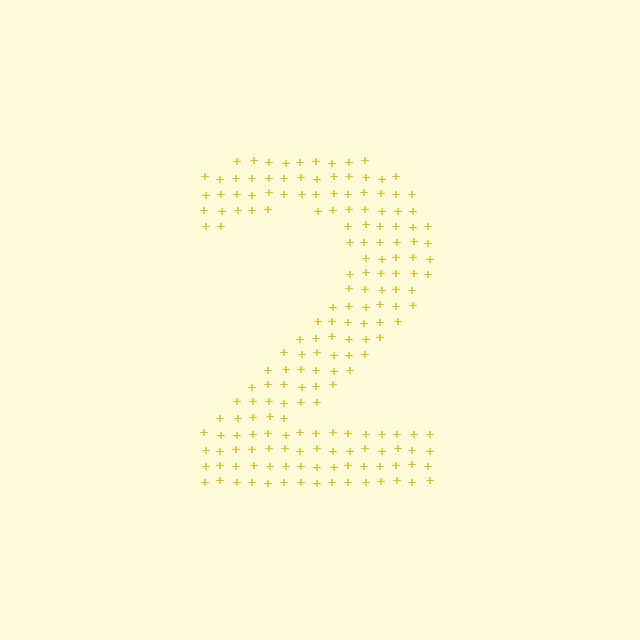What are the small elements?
The small elements are plus signs.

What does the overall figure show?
The overall figure shows the digit 2.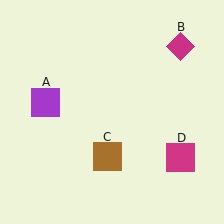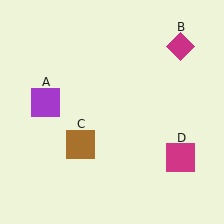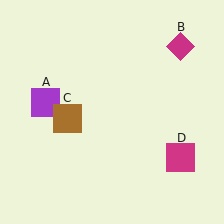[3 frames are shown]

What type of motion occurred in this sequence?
The brown square (object C) rotated clockwise around the center of the scene.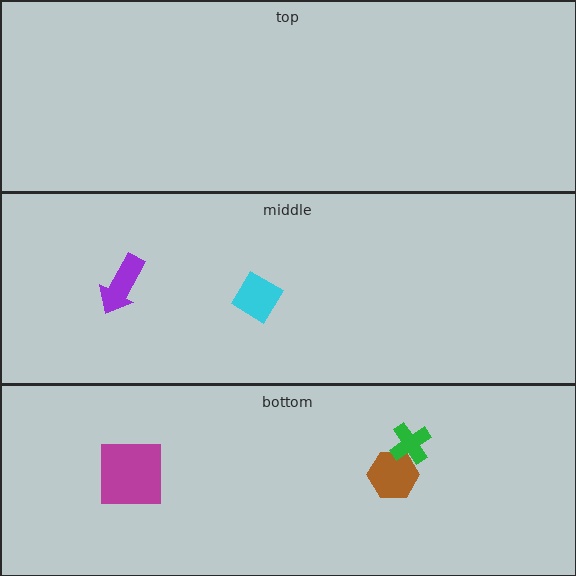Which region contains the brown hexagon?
The bottom region.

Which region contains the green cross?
The bottom region.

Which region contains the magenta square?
The bottom region.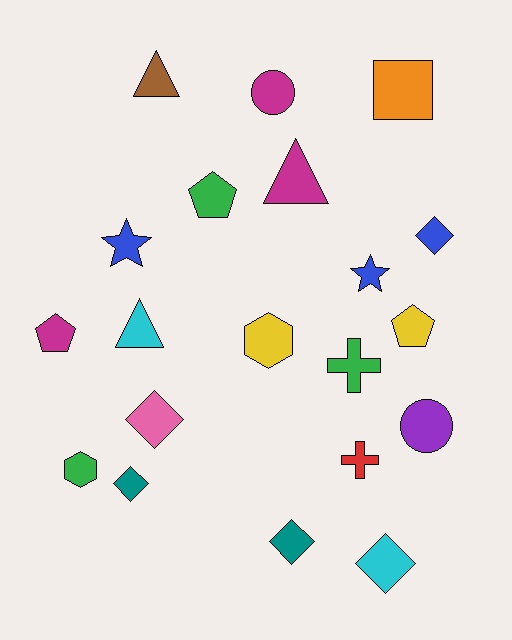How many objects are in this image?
There are 20 objects.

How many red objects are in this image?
There is 1 red object.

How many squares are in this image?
There is 1 square.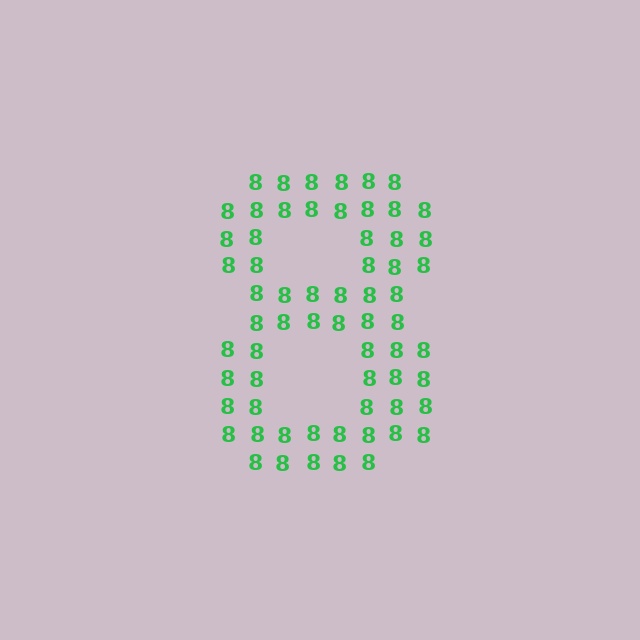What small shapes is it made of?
It is made of small digit 8's.